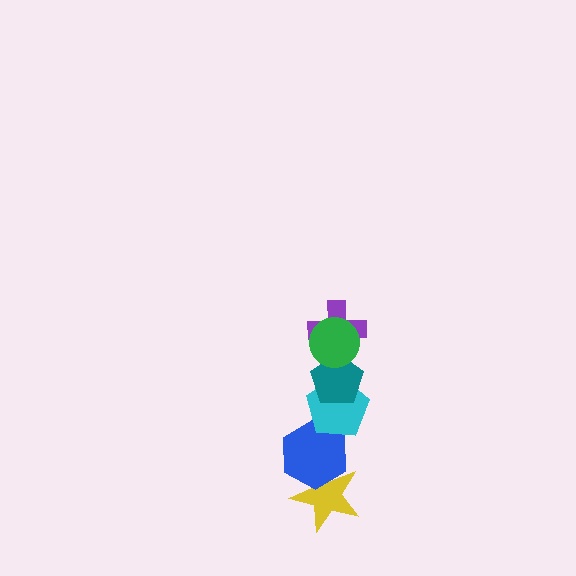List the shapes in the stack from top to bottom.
From top to bottom: the green circle, the purple cross, the teal pentagon, the cyan pentagon, the blue hexagon, the yellow star.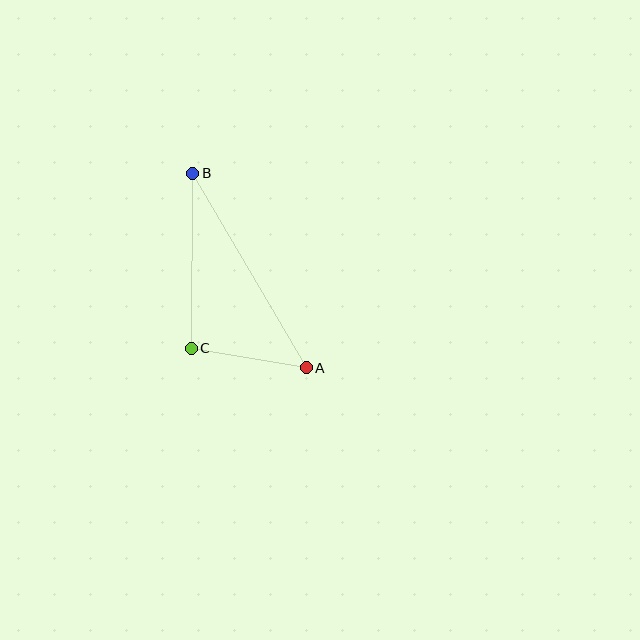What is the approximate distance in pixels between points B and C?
The distance between B and C is approximately 175 pixels.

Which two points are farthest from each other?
Points A and B are farthest from each other.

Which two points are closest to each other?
Points A and C are closest to each other.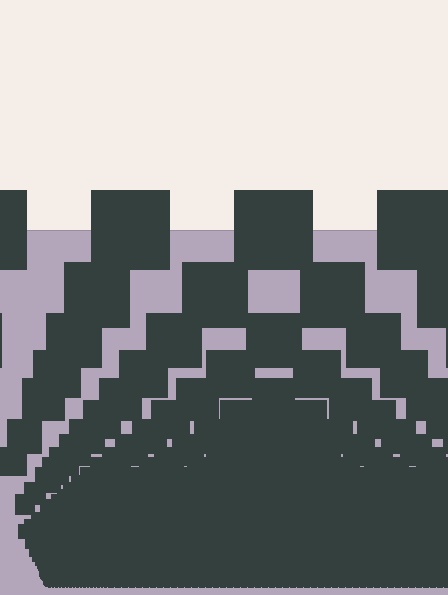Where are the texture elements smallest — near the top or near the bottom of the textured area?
Near the bottom.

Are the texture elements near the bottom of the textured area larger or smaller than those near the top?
Smaller. The gradient is inverted — elements near the bottom are smaller and denser.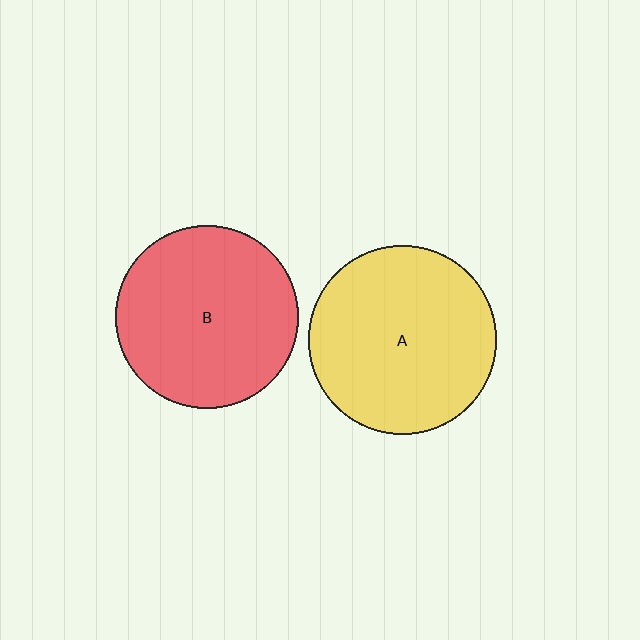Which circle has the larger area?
Circle A (yellow).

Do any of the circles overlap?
No, none of the circles overlap.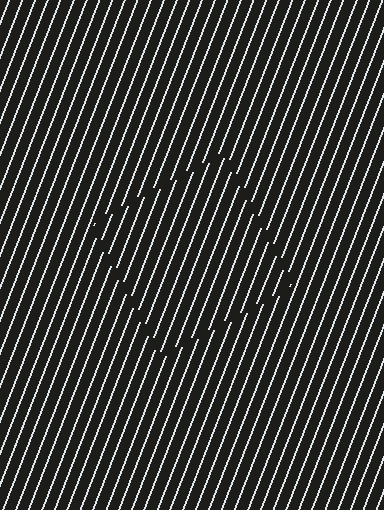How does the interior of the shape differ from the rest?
The interior of the shape contains the same grating, shifted by half a period — the contour is defined by the phase discontinuity where line-ends from the inner and outer gratings abut.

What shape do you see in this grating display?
An illusory square. The interior of the shape contains the same grating, shifted by half a period — the contour is defined by the phase discontinuity where line-ends from the inner and outer gratings abut.